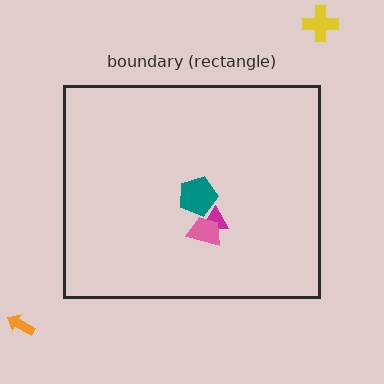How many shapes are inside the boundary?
3 inside, 2 outside.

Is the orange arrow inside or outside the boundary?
Outside.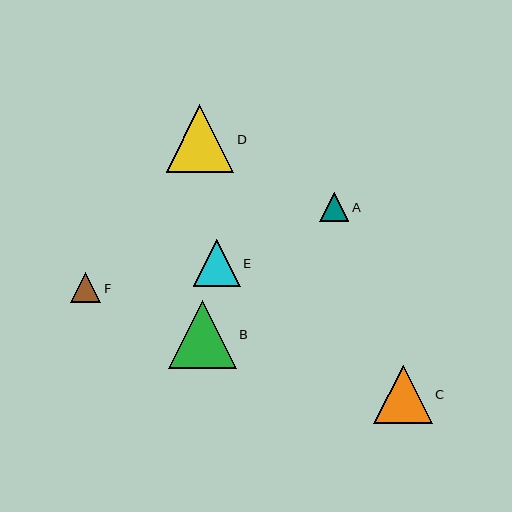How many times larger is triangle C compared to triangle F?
Triangle C is approximately 1.9 times the size of triangle F.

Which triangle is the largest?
Triangle B is the largest with a size of approximately 68 pixels.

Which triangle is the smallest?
Triangle A is the smallest with a size of approximately 29 pixels.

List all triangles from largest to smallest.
From largest to smallest: B, D, C, E, F, A.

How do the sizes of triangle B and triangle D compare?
Triangle B and triangle D are approximately the same size.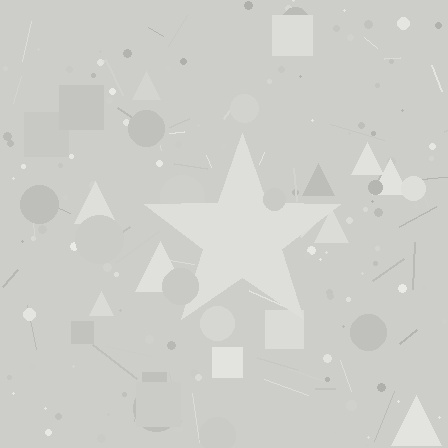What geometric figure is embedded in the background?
A star is embedded in the background.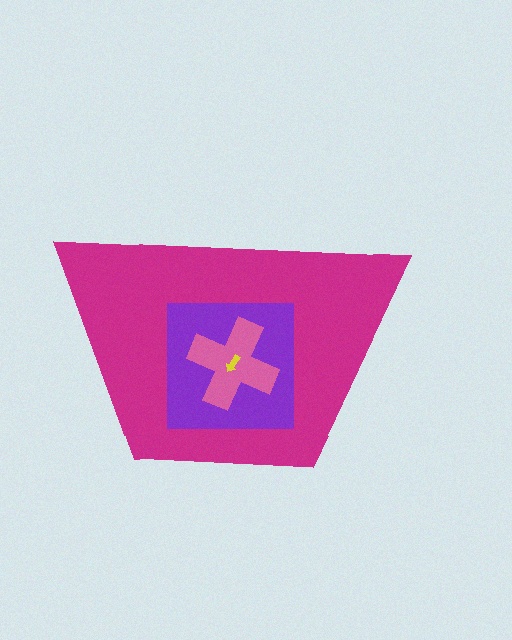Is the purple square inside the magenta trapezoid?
Yes.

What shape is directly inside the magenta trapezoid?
The purple square.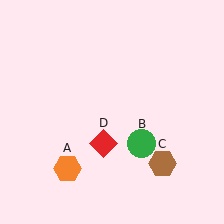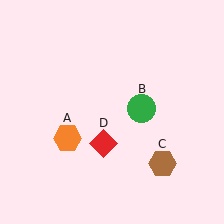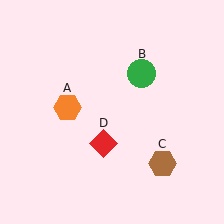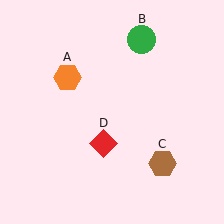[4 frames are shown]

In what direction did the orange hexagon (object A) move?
The orange hexagon (object A) moved up.